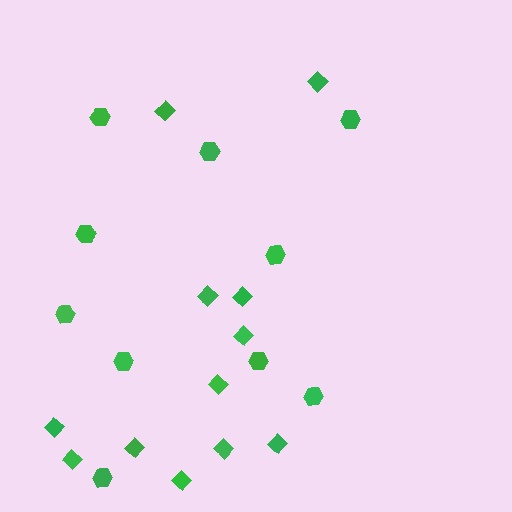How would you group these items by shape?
There are 2 groups: one group of diamonds (12) and one group of hexagons (10).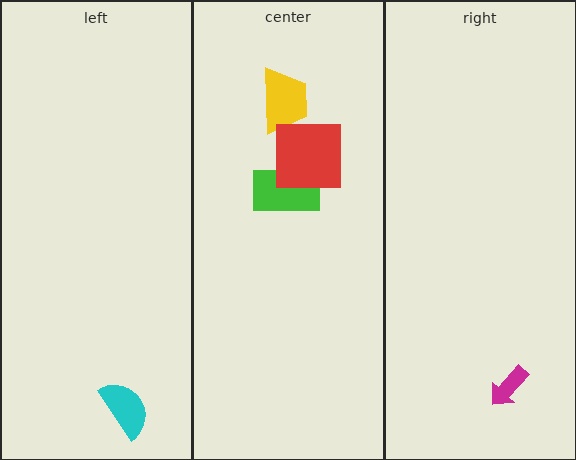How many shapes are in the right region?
1.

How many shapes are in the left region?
1.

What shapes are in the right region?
The magenta arrow.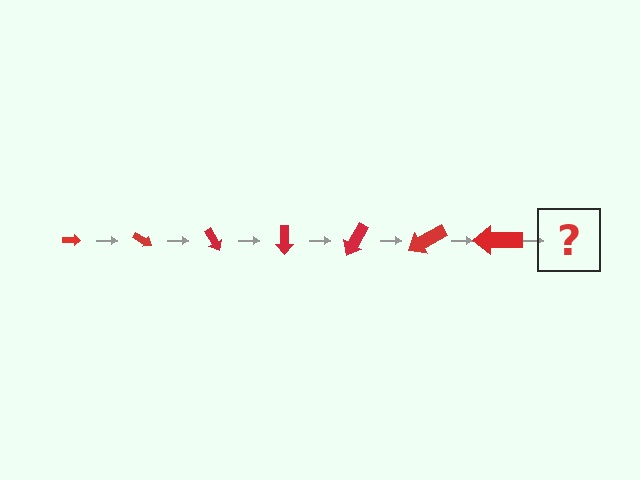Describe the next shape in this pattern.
It should be an arrow, larger than the previous one and rotated 210 degrees from the start.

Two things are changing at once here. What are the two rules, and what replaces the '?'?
The two rules are that the arrow grows larger each step and it rotates 30 degrees each step. The '?' should be an arrow, larger than the previous one and rotated 210 degrees from the start.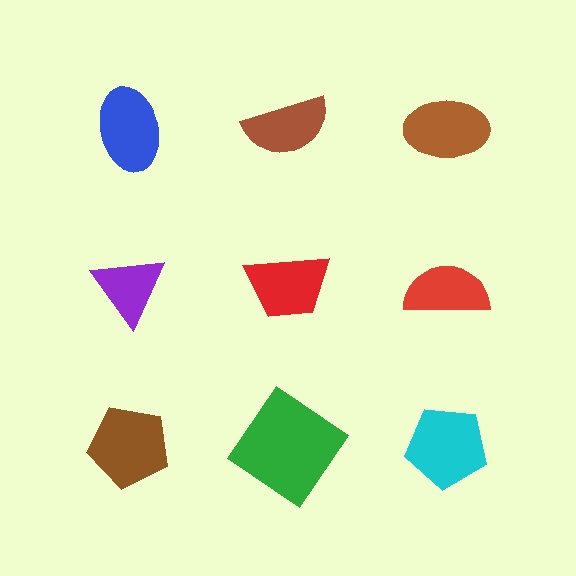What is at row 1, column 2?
A brown semicircle.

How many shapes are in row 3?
3 shapes.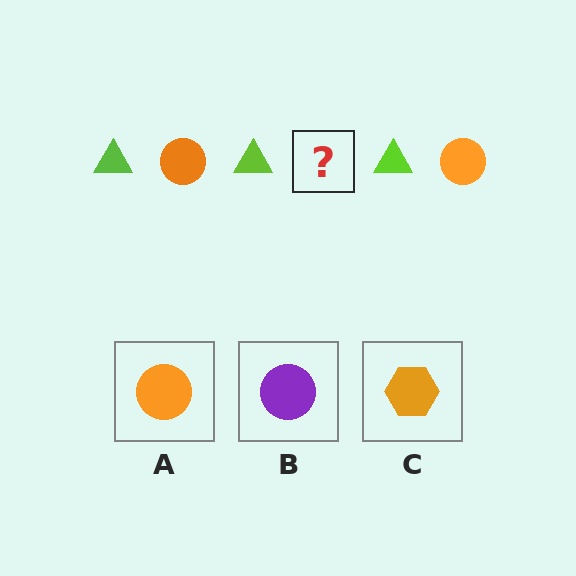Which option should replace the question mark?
Option A.